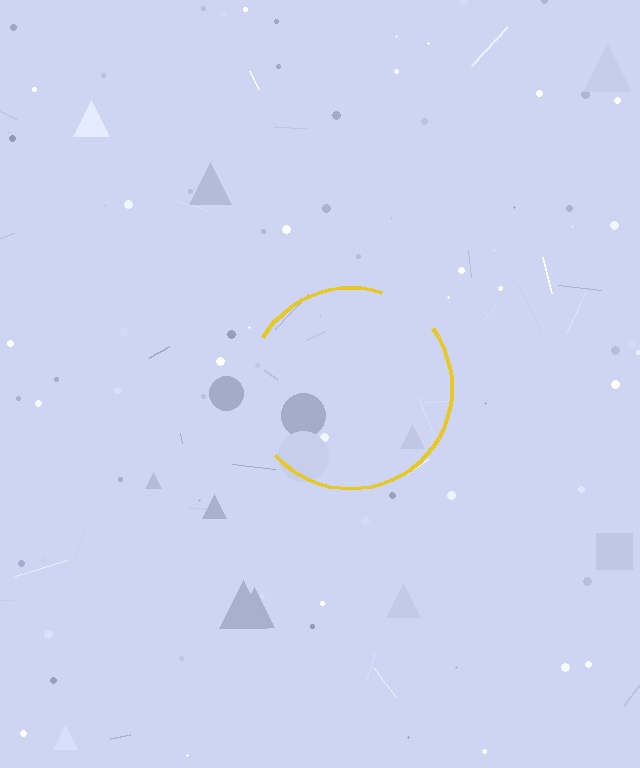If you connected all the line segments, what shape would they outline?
They would outline a circle.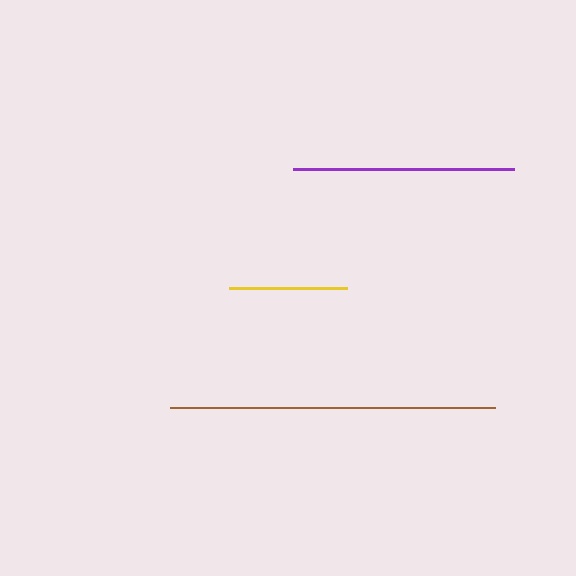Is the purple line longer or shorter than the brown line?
The brown line is longer than the purple line.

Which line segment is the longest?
The brown line is the longest at approximately 325 pixels.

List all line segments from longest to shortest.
From longest to shortest: brown, purple, yellow.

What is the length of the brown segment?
The brown segment is approximately 325 pixels long.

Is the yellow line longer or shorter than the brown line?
The brown line is longer than the yellow line.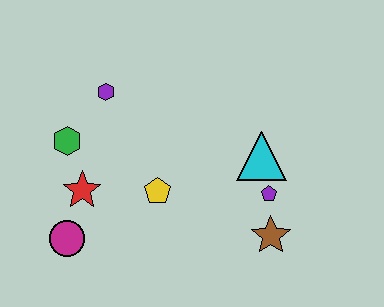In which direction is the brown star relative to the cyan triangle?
The brown star is below the cyan triangle.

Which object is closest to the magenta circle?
The red star is closest to the magenta circle.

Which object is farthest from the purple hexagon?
The brown star is farthest from the purple hexagon.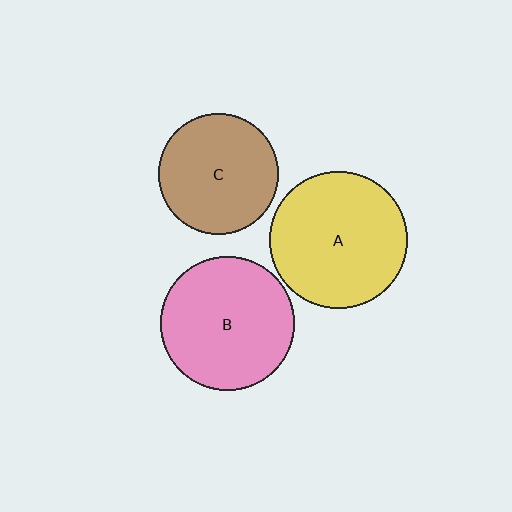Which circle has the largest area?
Circle A (yellow).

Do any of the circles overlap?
No, none of the circles overlap.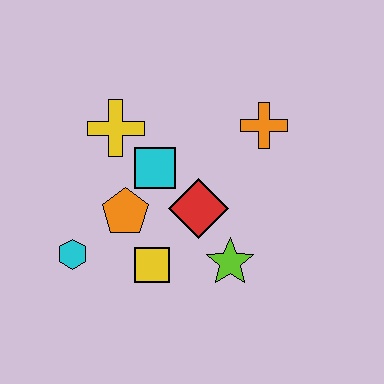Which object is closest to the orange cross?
The red diamond is closest to the orange cross.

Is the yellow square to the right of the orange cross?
No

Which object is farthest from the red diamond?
The cyan hexagon is farthest from the red diamond.